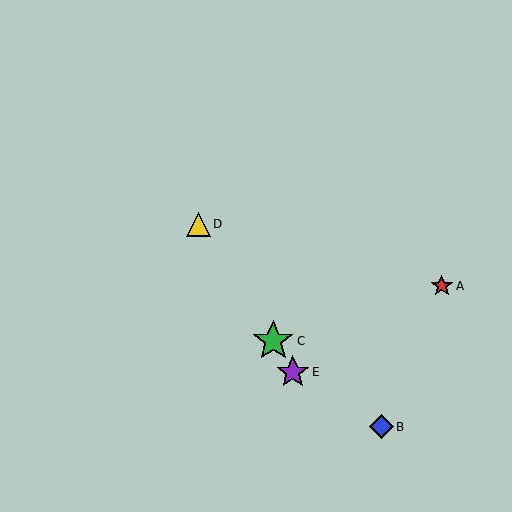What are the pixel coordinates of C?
Object C is at (273, 341).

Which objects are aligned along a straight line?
Objects C, D, E are aligned along a straight line.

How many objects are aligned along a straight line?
3 objects (C, D, E) are aligned along a straight line.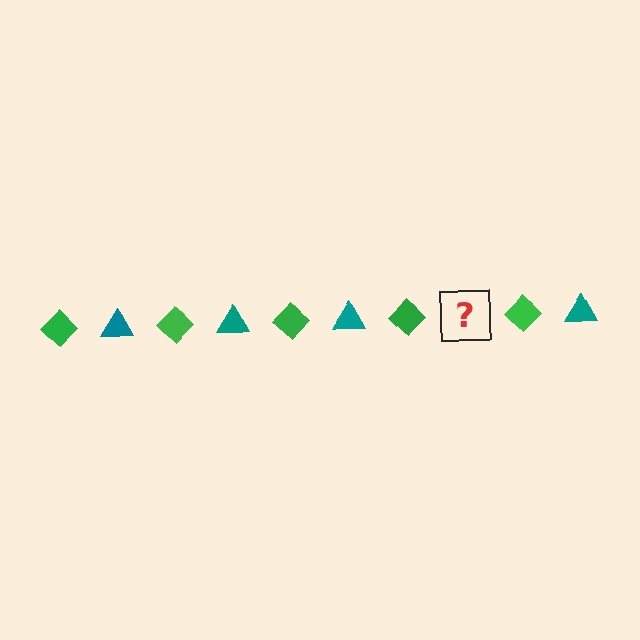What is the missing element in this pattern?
The missing element is a teal triangle.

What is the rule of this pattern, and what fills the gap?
The rule is that the pattern alternates between green diamond and teal triangle. The gap should be filled with a teal triangle.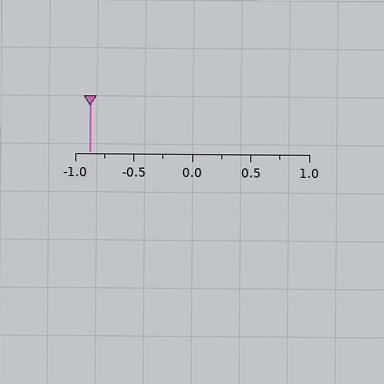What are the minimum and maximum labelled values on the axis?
The axis runs from -1.0 to 1.0.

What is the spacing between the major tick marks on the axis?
The major ticks are spaced 0.5 apart.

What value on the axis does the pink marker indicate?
The marker indicates approximately -0.88.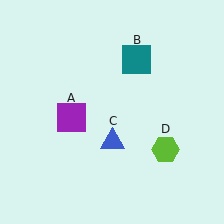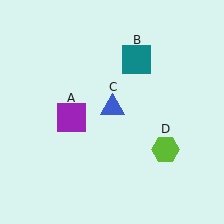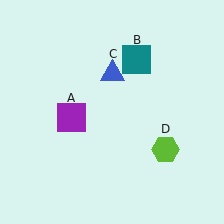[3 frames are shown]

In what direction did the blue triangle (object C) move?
The blue triangle (object C) moved up.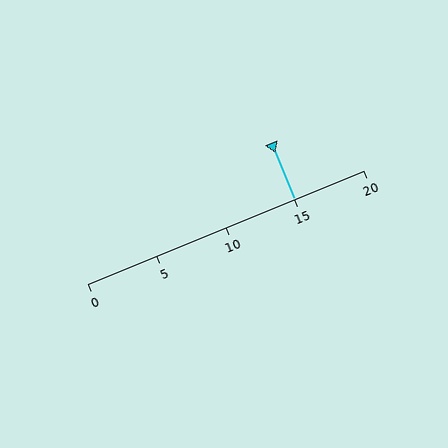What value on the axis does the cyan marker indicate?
The marker indicates approximately 15.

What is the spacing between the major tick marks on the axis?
The major ticks are spaced 5 apart.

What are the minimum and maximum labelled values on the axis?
The axis runs from 0 to 20.